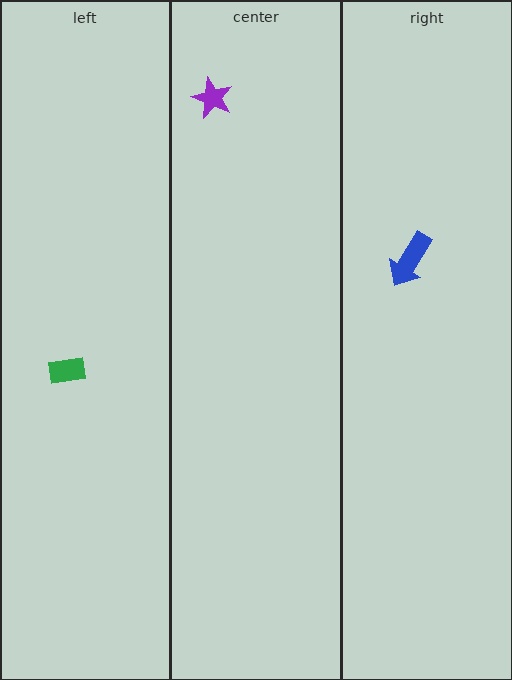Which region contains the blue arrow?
The right region.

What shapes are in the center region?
The purple star.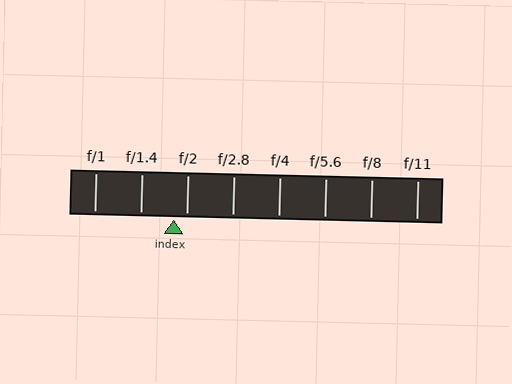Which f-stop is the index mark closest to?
The index mark is closest to f/2.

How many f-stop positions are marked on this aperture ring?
There are 8 f-stop positions marked.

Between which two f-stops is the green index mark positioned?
The index mark is between f/1.4 and f/2.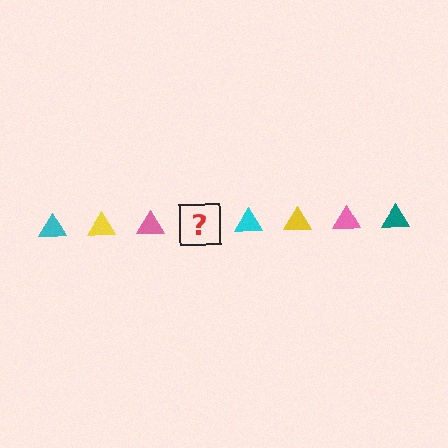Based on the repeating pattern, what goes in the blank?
The blank should be a teal triangle.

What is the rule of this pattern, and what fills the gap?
The rule is that the pattern cycles through cyan, yellow, pink, teal triangles. The gap should be filled with a teal triangle.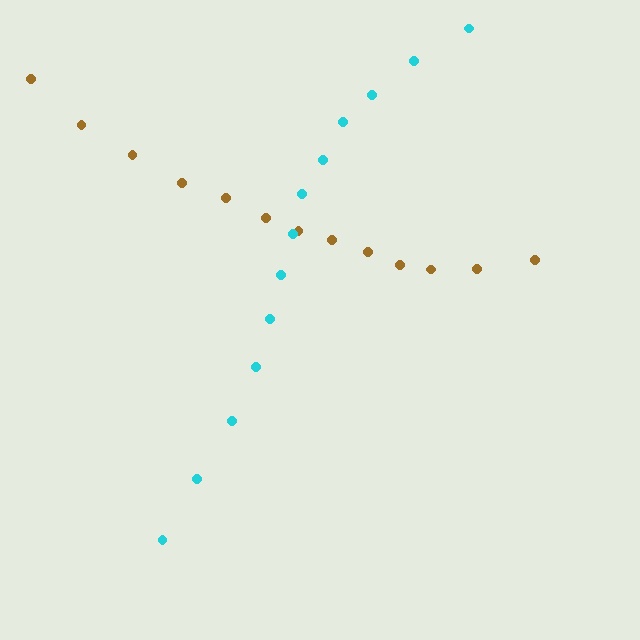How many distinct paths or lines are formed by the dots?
There are 2 distinct paths.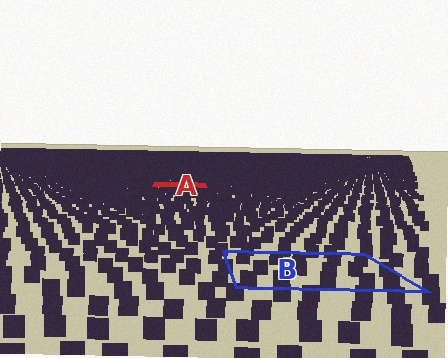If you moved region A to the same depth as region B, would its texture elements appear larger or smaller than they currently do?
They would appear larger. At a closer depth, the same texture elements are projected at a bigger on-screen size.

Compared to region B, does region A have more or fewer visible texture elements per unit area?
Region A has more texture elements per unit area — they are packed more densely because it is farther away.